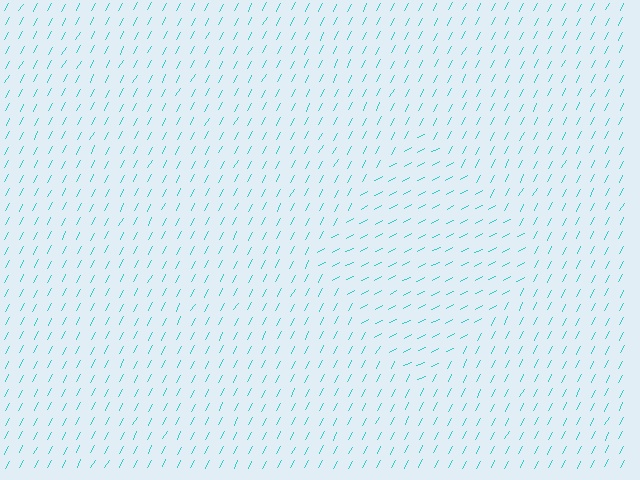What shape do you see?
I see a diamond.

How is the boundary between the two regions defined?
The boundary is defined purely by a change in line orientation (approximately 34 degrees difference). All lines are the same color and thickness.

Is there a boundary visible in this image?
Yes, there is a texture boundary formed by a change in line orientation.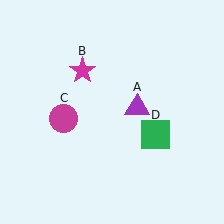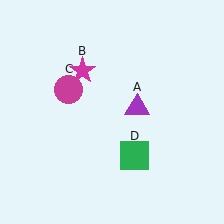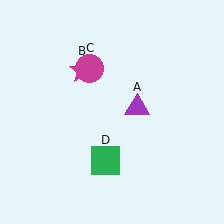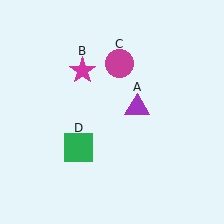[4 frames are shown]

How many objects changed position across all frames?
2 objects changed position: magenta circle (object C), green square (object D).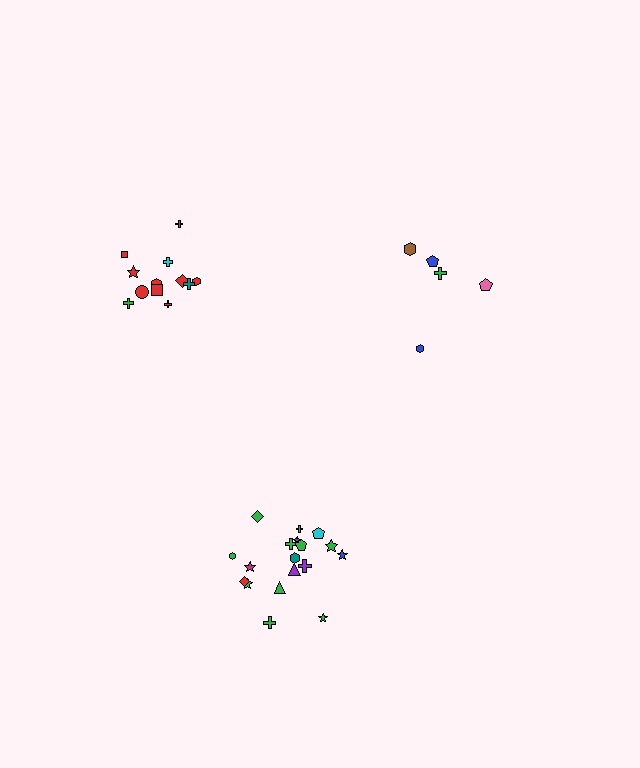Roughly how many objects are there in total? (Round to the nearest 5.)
Roughly 35 objects in total.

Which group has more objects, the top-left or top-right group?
The top-left group.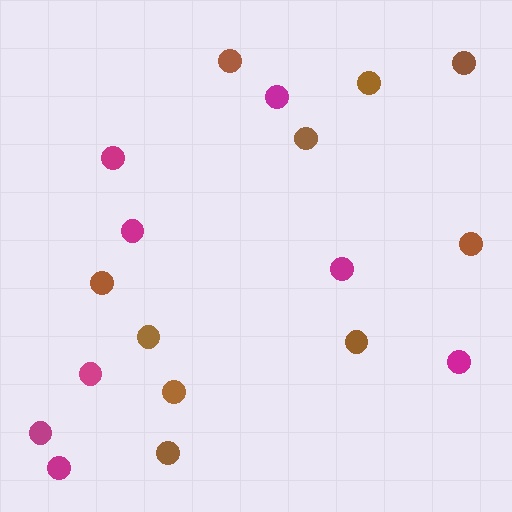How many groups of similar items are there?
There are 2 groups: one group of magenta circles (8) and one group of brown circles (10).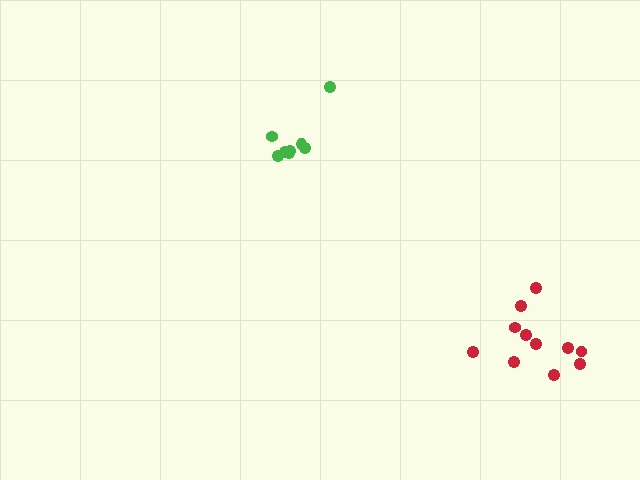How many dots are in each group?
Group 1: 11 dots, Group 2: 8 dots (19 total).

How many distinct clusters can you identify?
There are 2 distinct clusters.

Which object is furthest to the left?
The green cluster is leftmost.